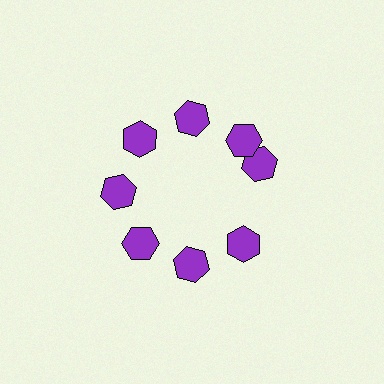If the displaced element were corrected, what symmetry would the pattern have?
It would have 8-fold rotational symmetry — the pattern would map onto itself every 45 degrees.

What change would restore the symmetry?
The symmetry would be restored by rotating it back into even spacing with its neighbors so that all 8 hexagons sit at equal angles and equal distance from the center.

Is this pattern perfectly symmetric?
No. The 8 purple hexagons are arranged in a ring, but one element near the 3 o'clock position is rotated out of alignment along the ring, breaking the 8-fold rotational symmetry.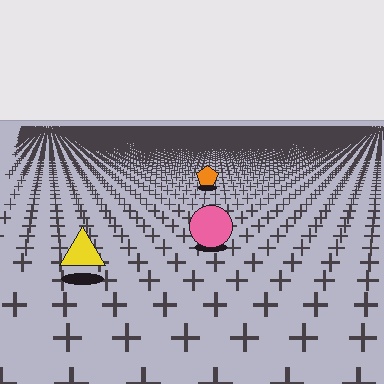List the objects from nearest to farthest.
From nearest to farthest: the yellow triangle, the pink circle, the orange pentagon.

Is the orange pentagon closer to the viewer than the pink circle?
No. The pink circle is closer — you can tell from the texture gradient: the ground texture is coarser near it.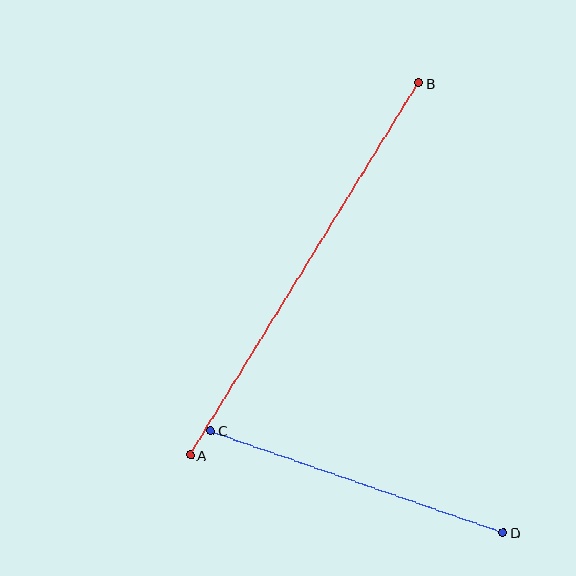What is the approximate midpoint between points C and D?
The midpoint is at approximately (357, 482) pixels.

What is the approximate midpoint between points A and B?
The midpoint is at approximately (304, 269) pixels.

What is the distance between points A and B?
The distance is approximately 437 pixels.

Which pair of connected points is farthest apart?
Points A and B are farthest apart.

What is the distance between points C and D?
The distance is approximately 310 pixels.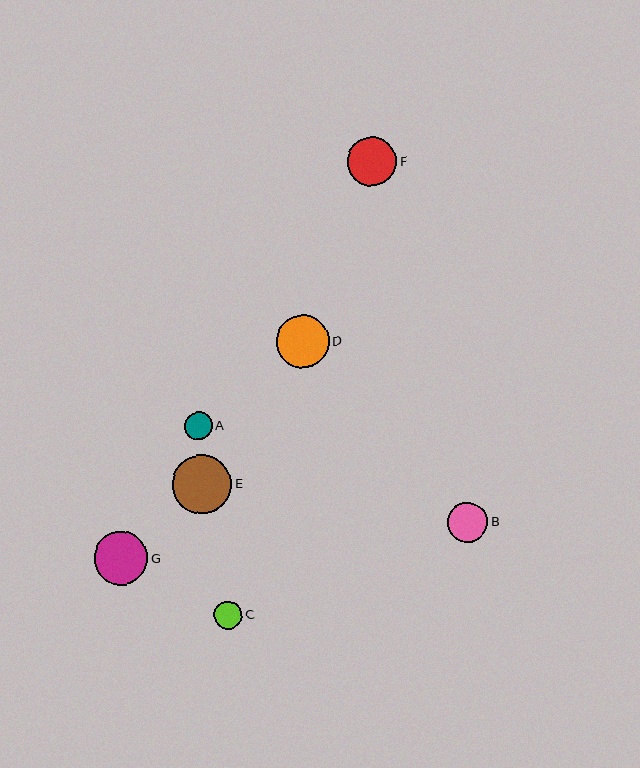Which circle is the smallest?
Circle A is the smallest with a size of approximately 28 pixels.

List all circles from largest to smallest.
From largest to smallest: E, G, D, F, B, C, A.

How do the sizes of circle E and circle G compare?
Circle E and circle G are approximately the same size.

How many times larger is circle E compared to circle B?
Circle E is approximately 1.5 times the size of circle B.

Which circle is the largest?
Circle E is the largest with a size of approximately 59 pixels.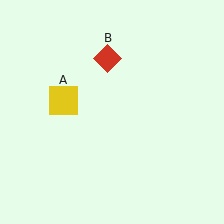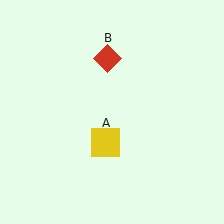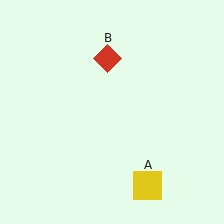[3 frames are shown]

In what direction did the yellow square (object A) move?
The yellow square (object A) moved down and to the right.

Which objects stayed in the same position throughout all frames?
Red diamond (object B) remained stationary.